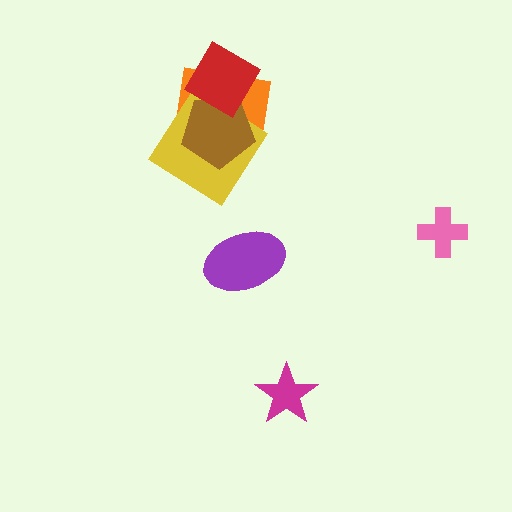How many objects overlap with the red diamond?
3 objects overlap with the red diamond.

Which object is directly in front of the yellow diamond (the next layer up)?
The brown pentagon is directly in front of the yellow diamond.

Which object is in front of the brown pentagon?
The red diamond is in front of the brown pentagon.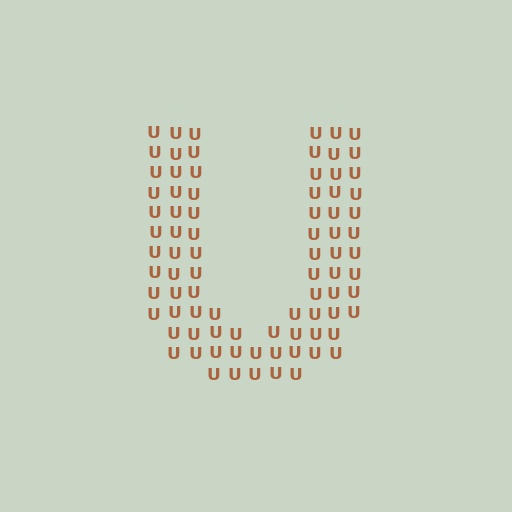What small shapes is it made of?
It is made of small letter U's.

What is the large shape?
The large shape is the letter U.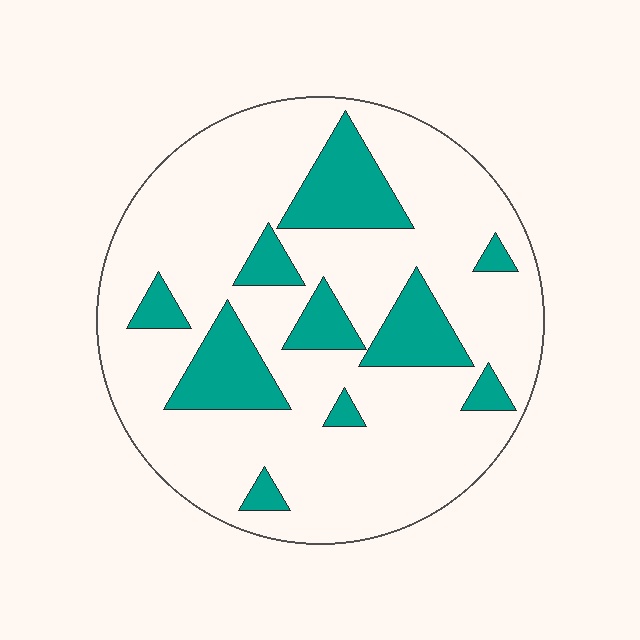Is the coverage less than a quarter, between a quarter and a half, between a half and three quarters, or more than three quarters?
Less than a quarter.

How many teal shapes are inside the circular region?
10.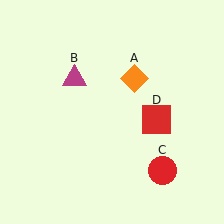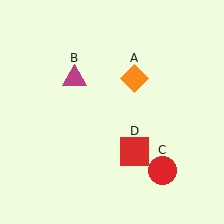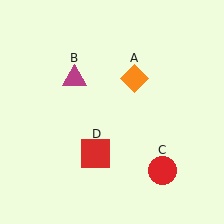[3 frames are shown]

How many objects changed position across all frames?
1 object changed position: red square (object D).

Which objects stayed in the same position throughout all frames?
Orange diamond (object A) and magenta triangle (object B) and red circle (object C) remained stationary.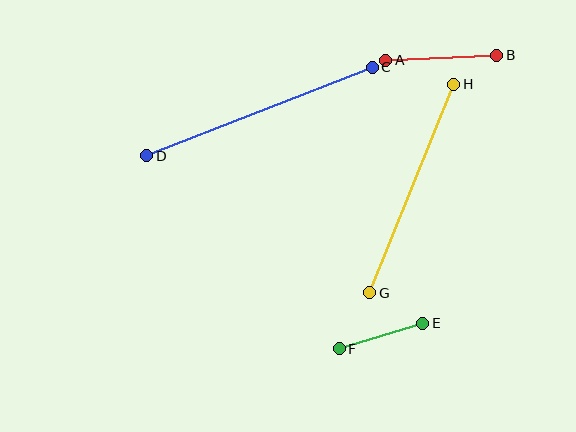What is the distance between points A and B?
The distance is approximately 111 pixels.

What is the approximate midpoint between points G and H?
The midpoint is at approximately (412, 188) pixels.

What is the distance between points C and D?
The distance is approximately 242 pixels.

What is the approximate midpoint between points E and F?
The midpoint is at approximately (381, 336) pixels.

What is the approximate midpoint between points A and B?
The midpoint is at approximately (441, 58) pixels.